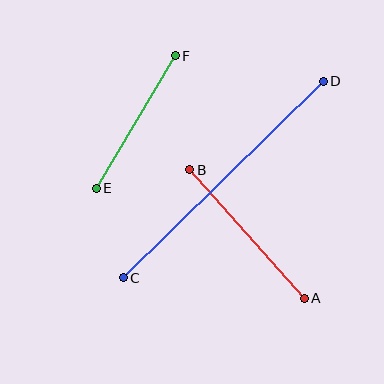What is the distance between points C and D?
The distance is approximately 280 pixels.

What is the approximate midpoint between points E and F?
The midpoint is at approximately (136, 122) pixels.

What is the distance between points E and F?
The distance is approximately 154 pixels.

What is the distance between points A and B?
The distance is approximately 172 pixels.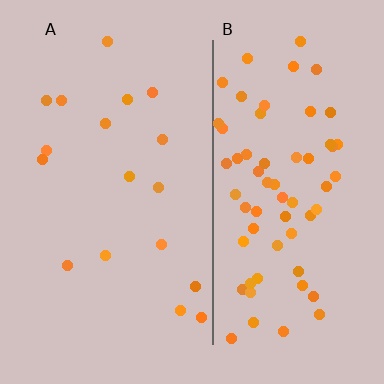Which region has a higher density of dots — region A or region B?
B (the right).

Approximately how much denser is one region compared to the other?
Approximately 3.8× — region B over region A.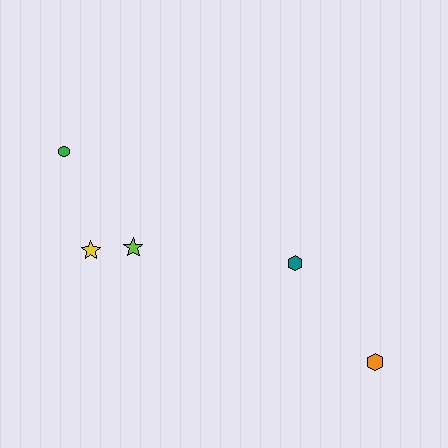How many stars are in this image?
There are 2 stars.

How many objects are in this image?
There are 5 objects.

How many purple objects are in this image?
There are no purple objects.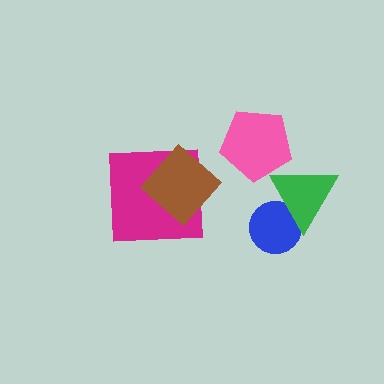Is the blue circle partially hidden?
Yes, it is partially covered by another shape.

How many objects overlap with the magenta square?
1 object overlaps with the magenta square.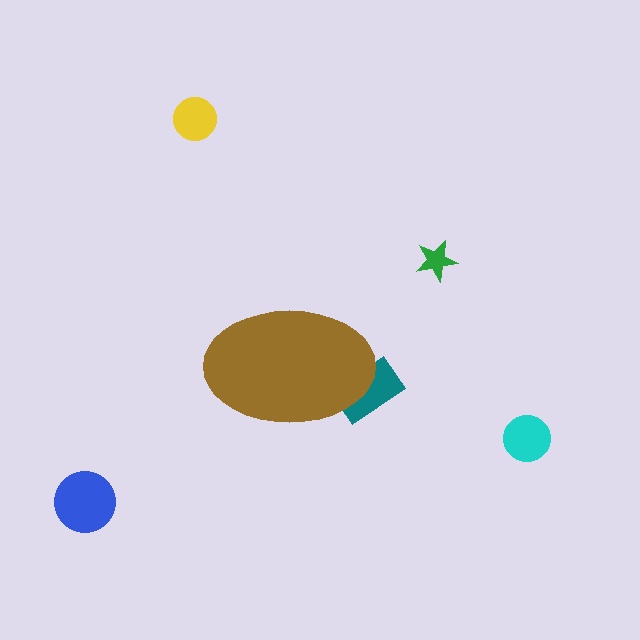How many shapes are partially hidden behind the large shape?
1 shape is partially hidden.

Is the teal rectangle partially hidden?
Yes, the teal rectangle is partially hidden behind the brown ellipse.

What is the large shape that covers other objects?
A brown ellipse.